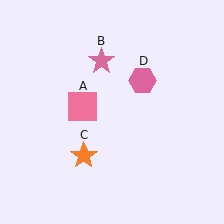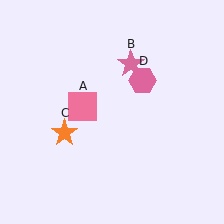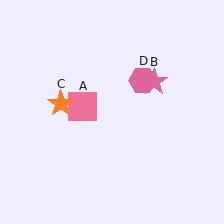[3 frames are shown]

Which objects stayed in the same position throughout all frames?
Pink square (object A) and pink hexagon (object D) remained stationary.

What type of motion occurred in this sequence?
The pink star (object B), orange star (object C) rotated clockwise around the center of the scene.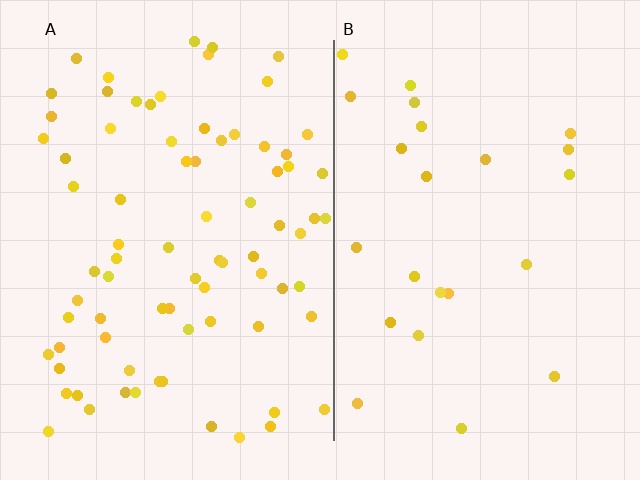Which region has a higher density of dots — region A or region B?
A (the left).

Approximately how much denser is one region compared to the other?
Approximately 3.3× — region A over region B.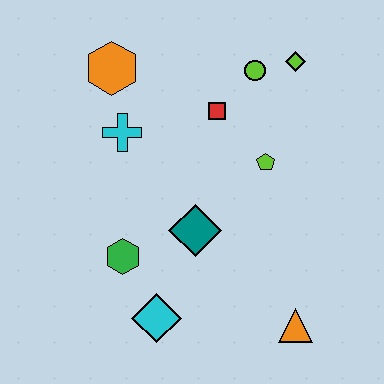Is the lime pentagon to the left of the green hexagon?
No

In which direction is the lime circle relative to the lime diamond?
The lime circle is to the left of the lime diamond.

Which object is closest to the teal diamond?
The green hexagon is closest to the teal diamond.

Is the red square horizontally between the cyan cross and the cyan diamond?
No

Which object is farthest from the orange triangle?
The orange hexagon is farthest from the orange triangle.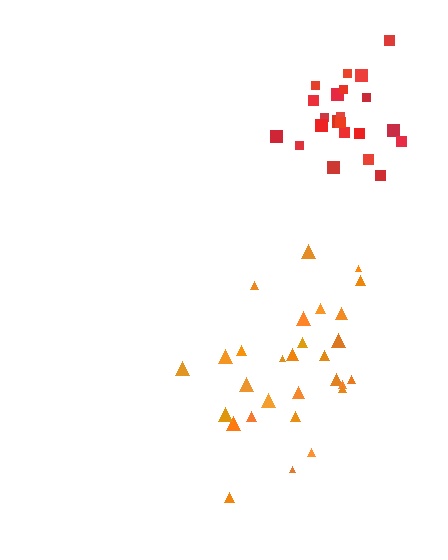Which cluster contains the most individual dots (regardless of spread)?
Orange (29).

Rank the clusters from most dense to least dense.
red, orange.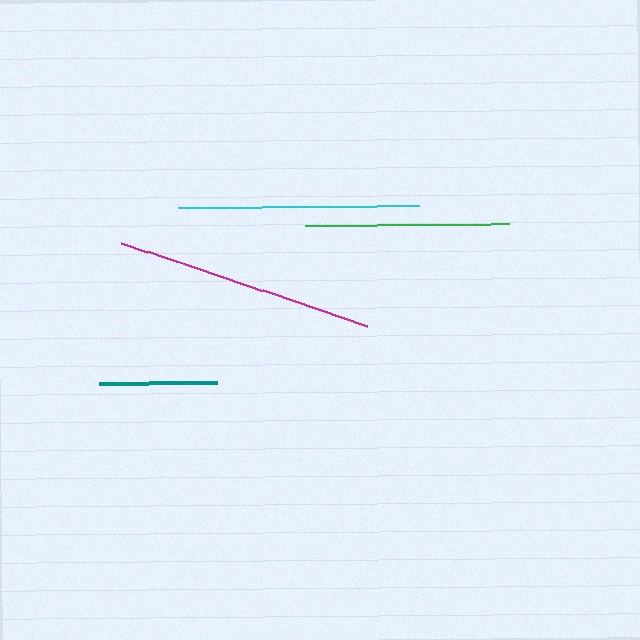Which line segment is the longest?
The magenta line is the longest at approximately 259 pixels.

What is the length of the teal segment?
The teal segment is approximately 118 pixels long.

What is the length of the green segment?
The green segment is approximately 203 pixels long.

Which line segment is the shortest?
The teal line is the shortest at approximately 118 pixels.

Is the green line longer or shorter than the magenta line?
The magenta line is longer than the green line.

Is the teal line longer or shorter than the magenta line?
The magenta line is longer than the teal line.